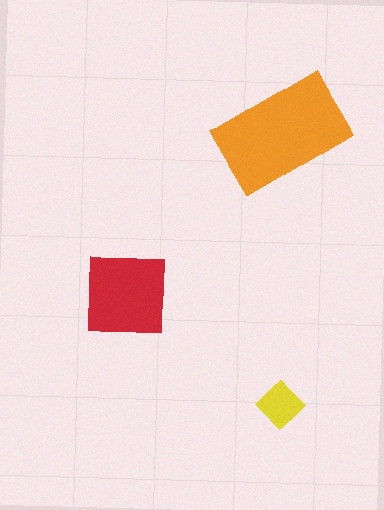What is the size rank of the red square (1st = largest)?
2nd.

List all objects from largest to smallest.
The orange rectangle, the red square, the yellow diamond.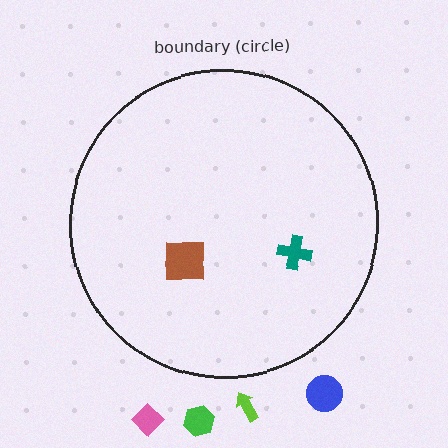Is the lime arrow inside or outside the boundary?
Outside.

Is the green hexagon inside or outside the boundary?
Outside.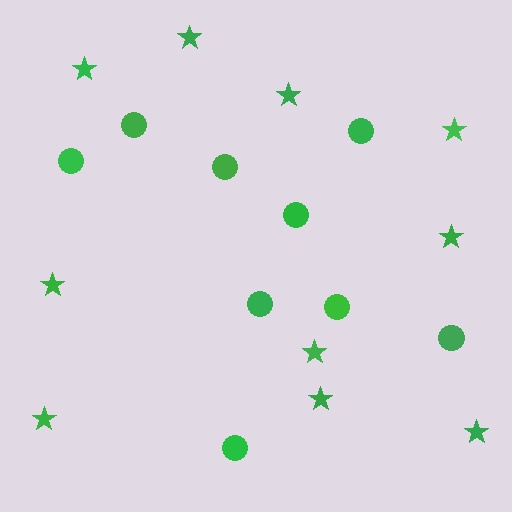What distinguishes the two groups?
There are 2 groups: one group of circles (9) and one group of stars (10).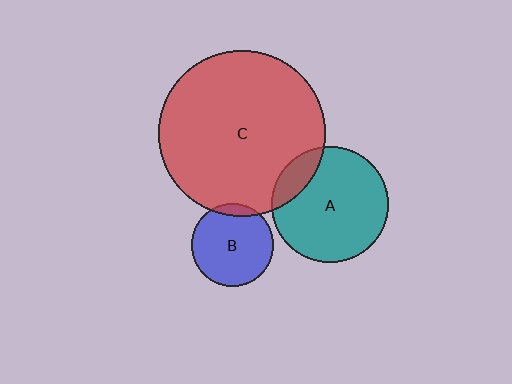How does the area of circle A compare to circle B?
Approximately 2.0 times.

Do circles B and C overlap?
Yes.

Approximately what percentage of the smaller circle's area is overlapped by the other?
Approximately 10%.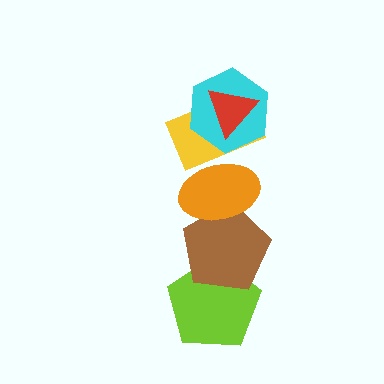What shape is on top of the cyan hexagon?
The red triangle is on top of the cyan hexagon.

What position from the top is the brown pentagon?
The brown pentagon is 5th from the top.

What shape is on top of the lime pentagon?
The brown pentagon is on top of the lime pentagon.